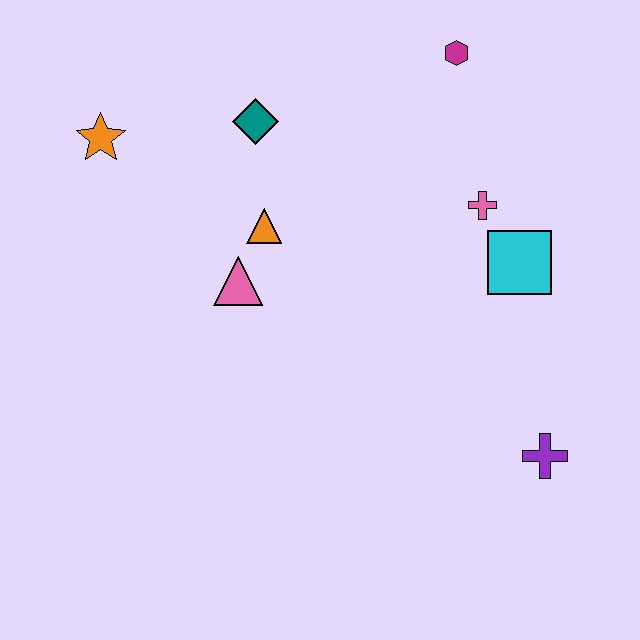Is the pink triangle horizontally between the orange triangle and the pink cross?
No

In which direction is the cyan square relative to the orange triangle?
The cyan square is to the right of the orange triangle.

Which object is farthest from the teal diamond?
The purple cross is farthest from the teal diamond.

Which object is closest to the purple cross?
The cyan square is closest to the purple cross.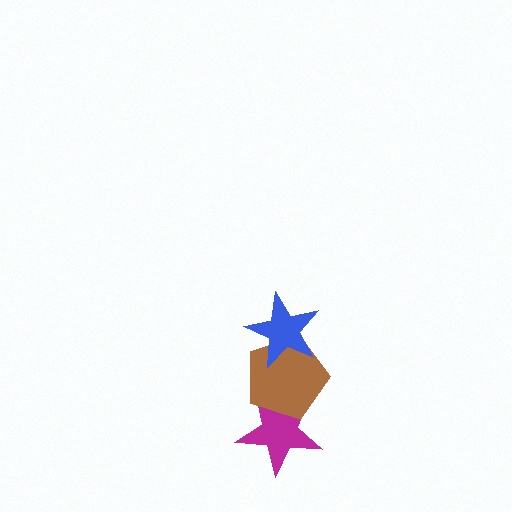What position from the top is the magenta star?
The magenta star is 3rd from the top.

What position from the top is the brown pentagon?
The brown pentagon is 2nd from the top.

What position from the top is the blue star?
The blue star is 1st from the top.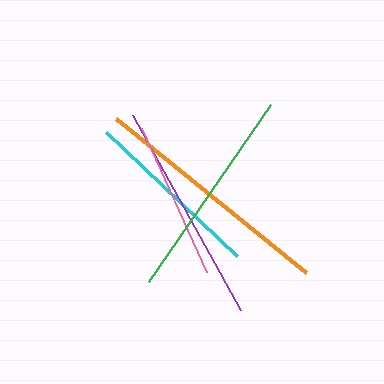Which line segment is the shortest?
The pink line is the shortest at approximately 159 pixels.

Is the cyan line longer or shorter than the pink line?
The cyan line is longer than the pink line.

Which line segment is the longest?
The orange line is the longest at approximately 244 pixels.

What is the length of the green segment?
The green segment is approximately 214 pixels long.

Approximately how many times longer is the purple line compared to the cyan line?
The purple line is approximately 1.2 times the length of the cyan line.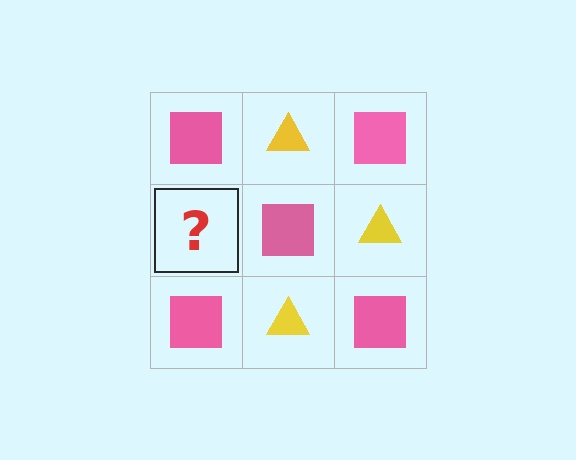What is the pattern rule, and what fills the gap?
The rule is that it alternates pink square and yellow triangle in a checkerboard pattern. The gap should be filled with a yellow triangle.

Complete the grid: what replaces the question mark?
The question mark should be replaced with a yellow triangle.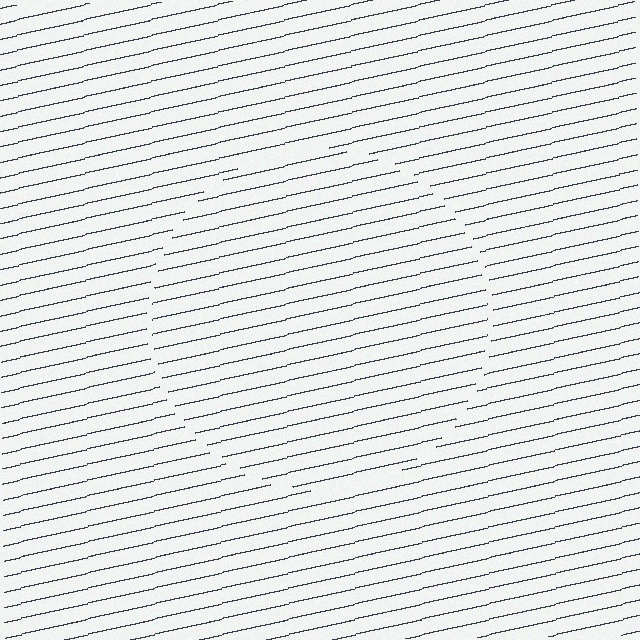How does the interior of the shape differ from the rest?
The interior of the shape contains the same grating, shifted by half a period — the contour is defined by the phase discontinuity where line-ends from the inner and outer gratings abut.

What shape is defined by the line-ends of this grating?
An illusory circle. The interior of the shape contains the same grating, shifted by half a period — the contour is defined by the phase discontinuity where line-ends from the inner and outer gratings abut.